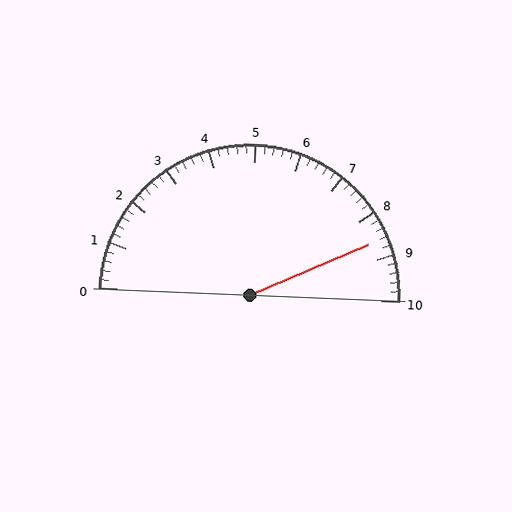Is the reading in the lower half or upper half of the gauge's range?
The reading is in the upper half of the range (0 to 10).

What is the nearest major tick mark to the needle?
The nearest major tick mark is 9.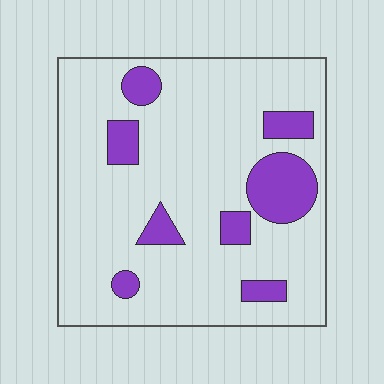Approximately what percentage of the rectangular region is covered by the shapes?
Approximately 15%.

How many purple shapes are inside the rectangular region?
8.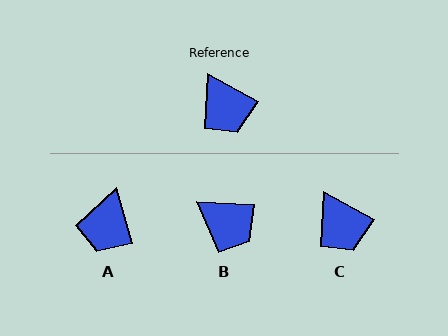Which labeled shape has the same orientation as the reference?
C.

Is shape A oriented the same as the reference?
No, it is off by about 44 degrees.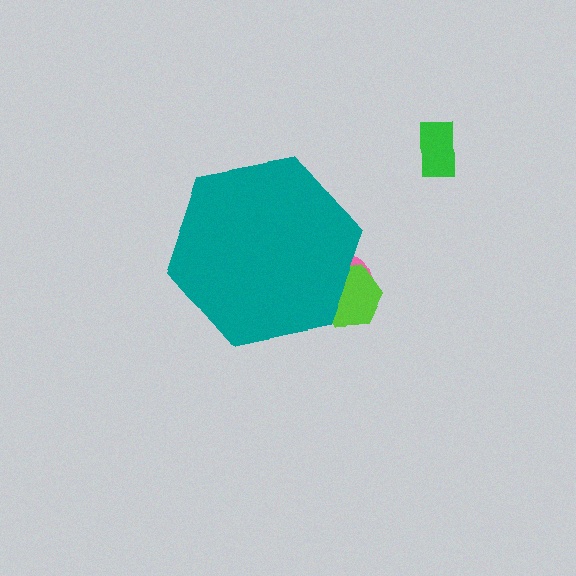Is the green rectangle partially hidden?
No, the green rectangle is fully visible.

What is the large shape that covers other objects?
A teal hexagon.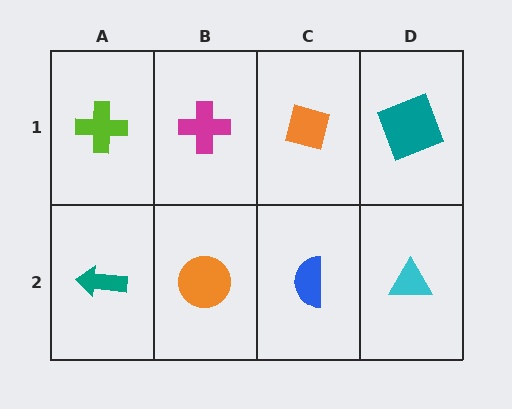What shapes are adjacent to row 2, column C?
An orange square (row 1, column C), an orange circle (row 2, column B), a cyan triangle (row 2, column D).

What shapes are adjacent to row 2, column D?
A teal square (row 1, column D), a blue semicircle (row 2, column C).